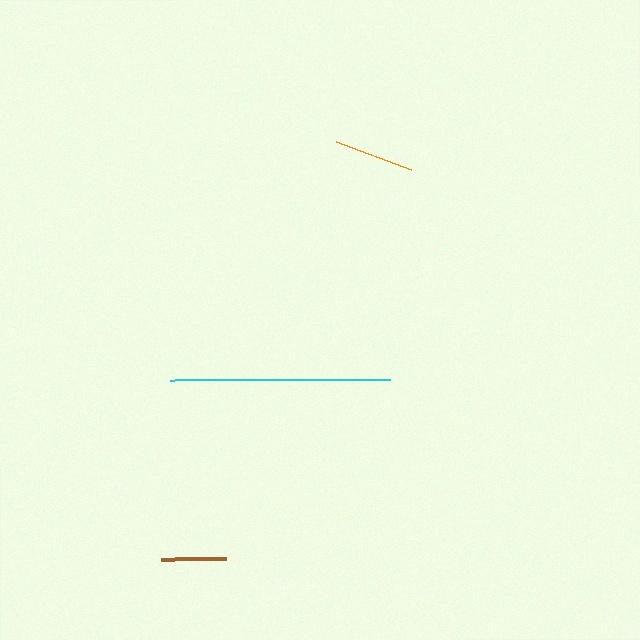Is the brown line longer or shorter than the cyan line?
The cyan line is longer than the brown line.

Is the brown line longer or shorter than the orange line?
The orange line is longer than the brown line.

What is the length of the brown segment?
The brown segment is approximately 65 pixels long.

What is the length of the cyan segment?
The cyan segment is approximately 220 pixels long.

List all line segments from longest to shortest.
From longest to shortest: cyan, orange, brown.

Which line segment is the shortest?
The brown line is the shortest at approximately 65 pixels.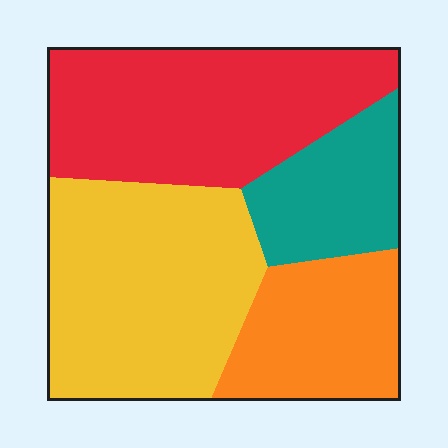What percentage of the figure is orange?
Orange takes up about one fifth (1/5) of the figure.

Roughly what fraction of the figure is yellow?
Yellow covers about 35% of the figure.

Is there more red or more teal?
Red.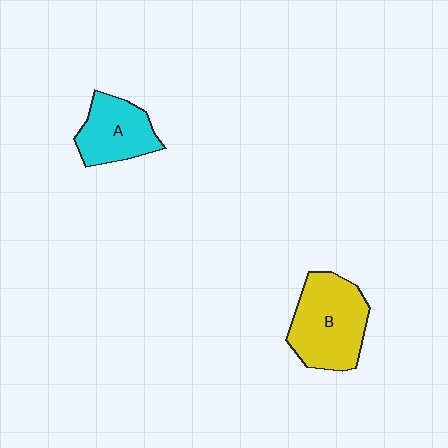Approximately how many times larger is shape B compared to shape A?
Approximately 1.4 times.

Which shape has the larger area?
Shape B (yellow).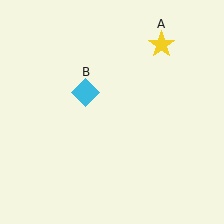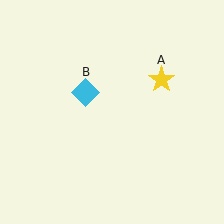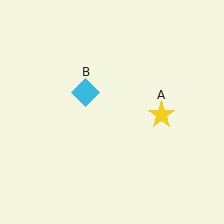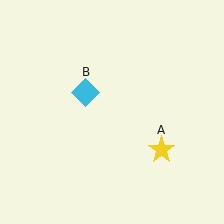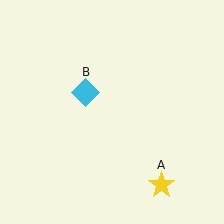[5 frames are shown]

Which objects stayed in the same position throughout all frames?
Cyan diamond (object B) remained stationary.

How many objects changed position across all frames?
1 object changed position: yellow star (object A).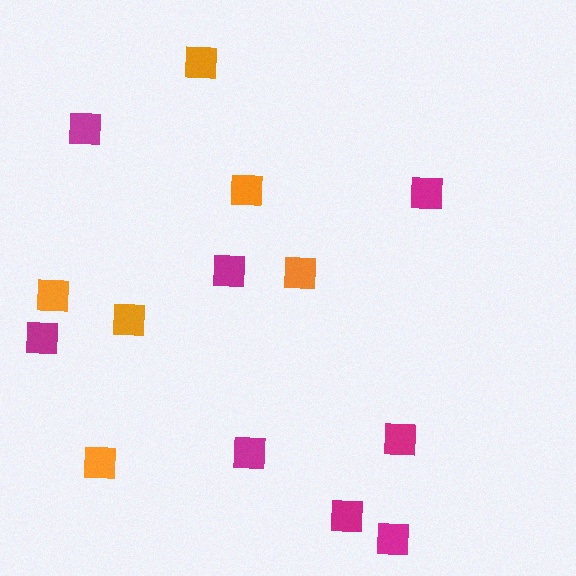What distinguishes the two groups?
There are 2 groups: one group of magenta squares (8) and one group of orange squares (6).